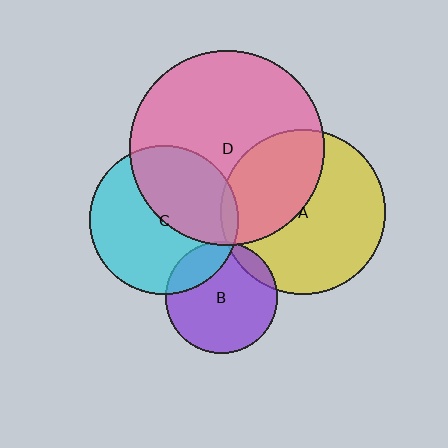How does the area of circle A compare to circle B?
Approximately 2.2 times.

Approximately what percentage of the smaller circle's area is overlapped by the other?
Approximately 45%.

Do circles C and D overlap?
Yes.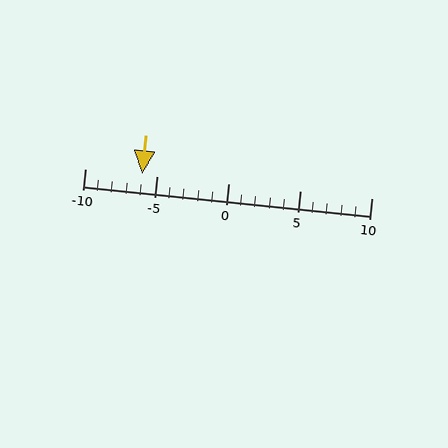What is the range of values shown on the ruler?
The ruler shows values from -10 to 10.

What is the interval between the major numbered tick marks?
The major tick marks are spaced 5 units apart.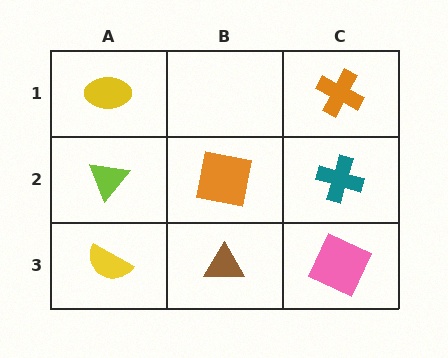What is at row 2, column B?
An orange square.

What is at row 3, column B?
A brown triangle.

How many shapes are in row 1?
2 shapes.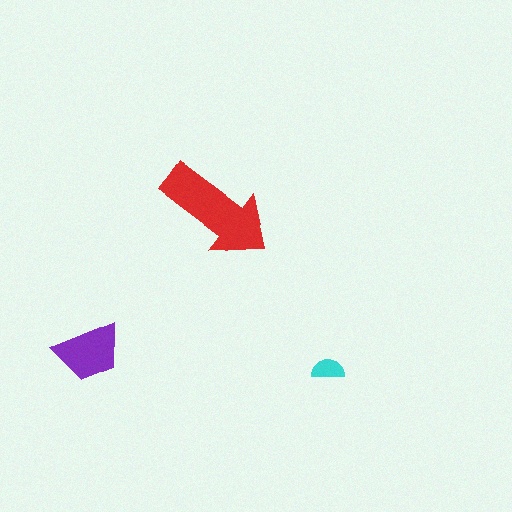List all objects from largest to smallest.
The red arrow, the purple trapezoid, the cyan semicircle.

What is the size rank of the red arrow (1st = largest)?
1st.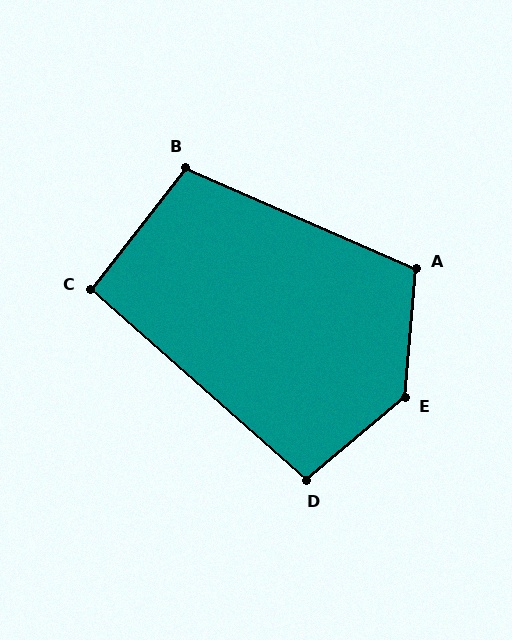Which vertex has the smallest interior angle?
C, at approximately 94 degrees.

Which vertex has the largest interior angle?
E, at approximately 135 degrees.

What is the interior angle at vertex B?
Approximately 104 degrees (obtuse).